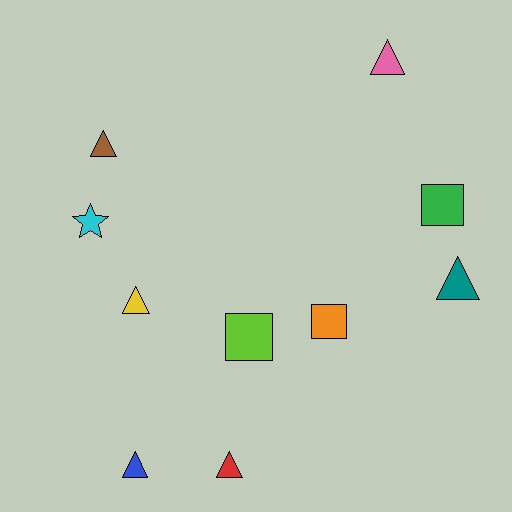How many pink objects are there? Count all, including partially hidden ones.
There is 1 pink object.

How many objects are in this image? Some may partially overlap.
There are 10 objects.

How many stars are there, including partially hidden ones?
There is 1 star.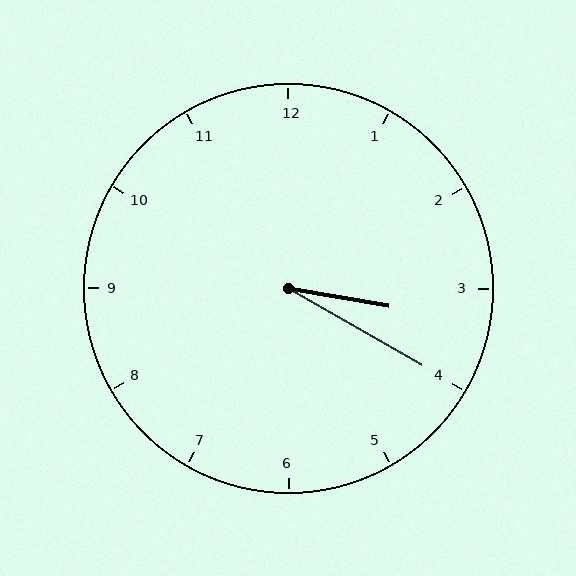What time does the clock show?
3:20.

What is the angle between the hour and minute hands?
Approximately 20 degrees.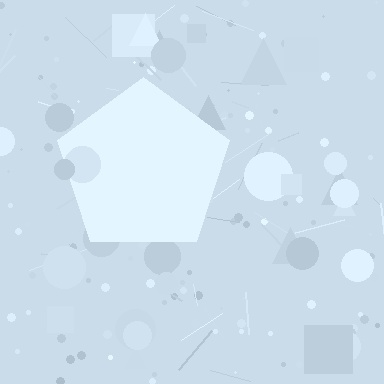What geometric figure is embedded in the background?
A pentagon is embedded in the background.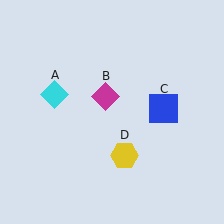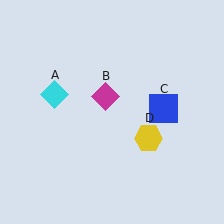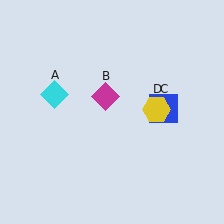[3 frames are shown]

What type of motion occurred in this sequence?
The yellow hexagon (object D) rotated counterclockwise around the center of the scene.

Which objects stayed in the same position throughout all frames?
Cyan diamond (object A) and magenta diamond (object B) and blue square (object C) remained stationary.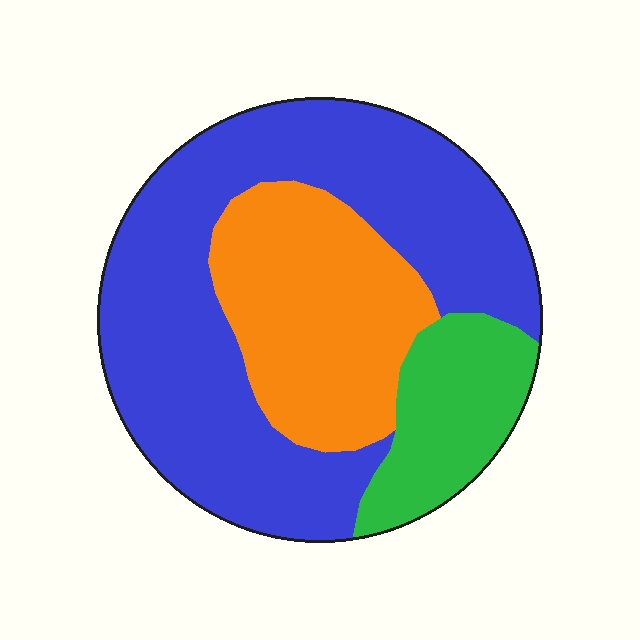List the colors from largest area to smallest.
From largest to smallest: blue, orange, green.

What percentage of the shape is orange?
Orange covers about 25% of the shape.